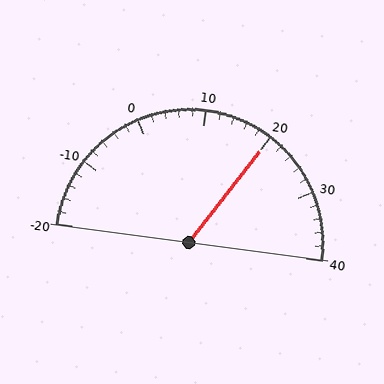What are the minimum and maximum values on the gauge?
The gauge ranges from -20 to 40.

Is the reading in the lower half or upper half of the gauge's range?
The reading is in the upper half of the range (-20 to 40).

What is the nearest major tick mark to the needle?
The nearest major tick mark is 20.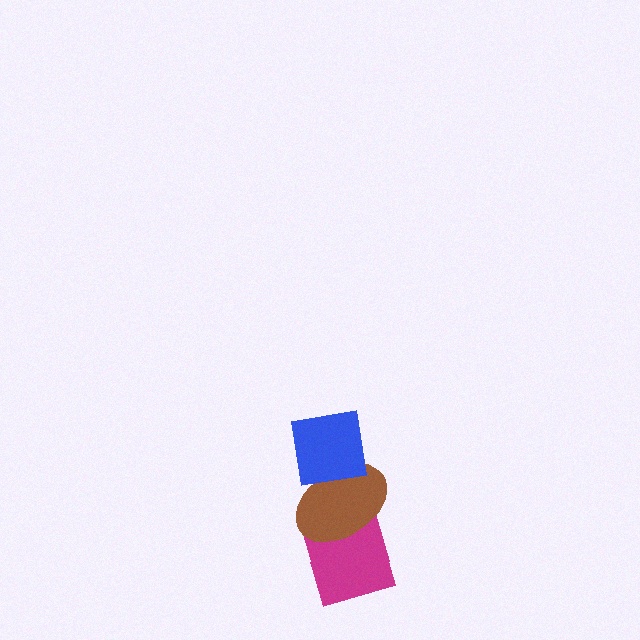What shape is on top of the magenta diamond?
The brown ellipse is on top of the magenta diamond.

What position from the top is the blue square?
The blue square is 1st from the top.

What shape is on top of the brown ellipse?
The blue square is on top of the brown ellipse.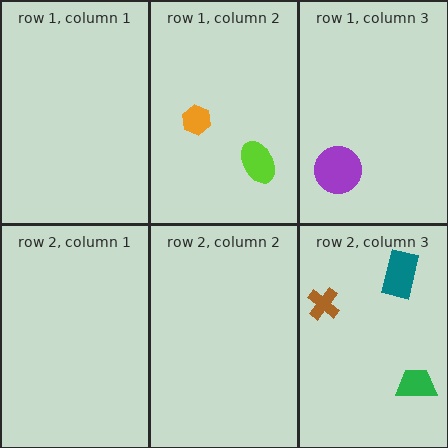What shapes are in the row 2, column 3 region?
The green trapezoid, the teal rectangle, the brown cross.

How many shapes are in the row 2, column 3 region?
3.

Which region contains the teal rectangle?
The row 2, column 3 region.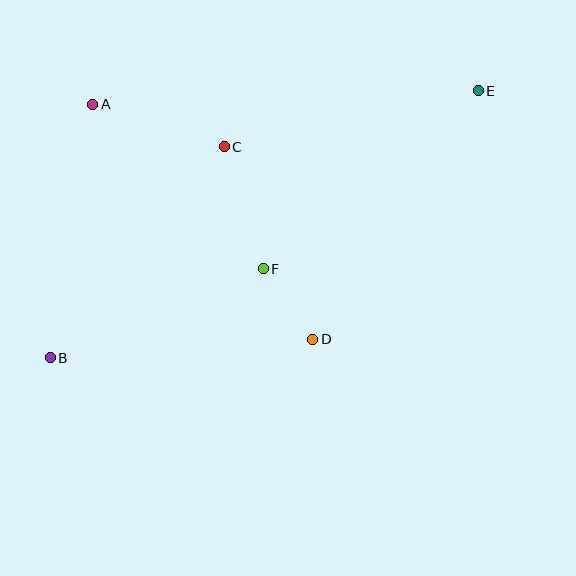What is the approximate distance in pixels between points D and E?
The distance between D and E is approximately 298 pixels.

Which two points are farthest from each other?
Points B and E are farthest from each other.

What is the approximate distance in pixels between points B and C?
The distance between B and C is approximately 273 pixels.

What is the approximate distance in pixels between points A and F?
The distance between A and F is approximately 237 pixels.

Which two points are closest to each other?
Points D and F are closest to each other.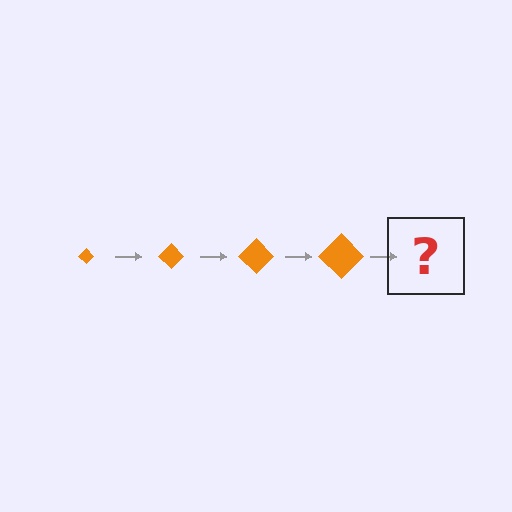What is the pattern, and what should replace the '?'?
The pattern is that the diamond gets progressively larger each step. The '?' should be an orange diamond, larger than the previous one.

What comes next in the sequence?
The next element should be an orange diamond, larger than the previous one.